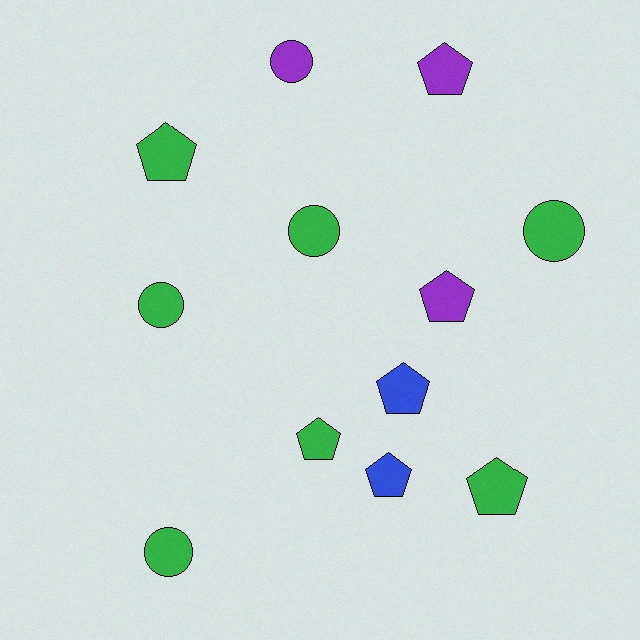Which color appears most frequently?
Green, with 7 objects.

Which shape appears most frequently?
Pentagon, with 7 objects.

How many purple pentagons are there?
There are 2 purple pentagons.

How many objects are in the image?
There are 12 objects.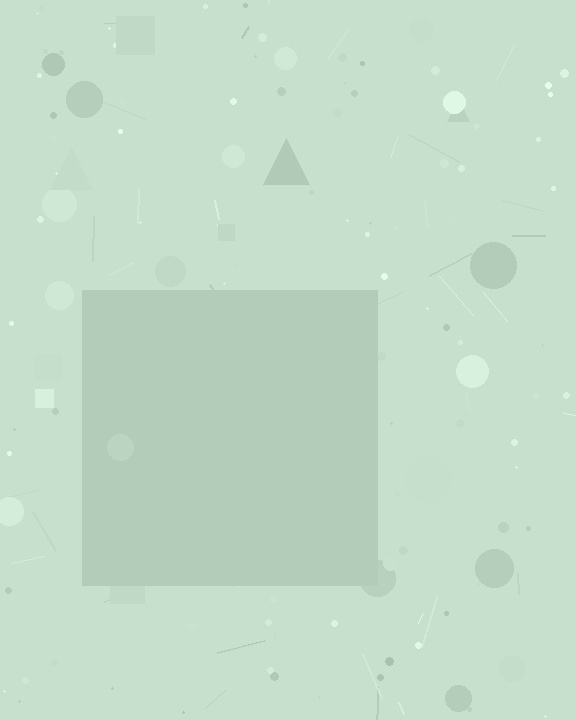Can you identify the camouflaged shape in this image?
The camouflaged shape is a square.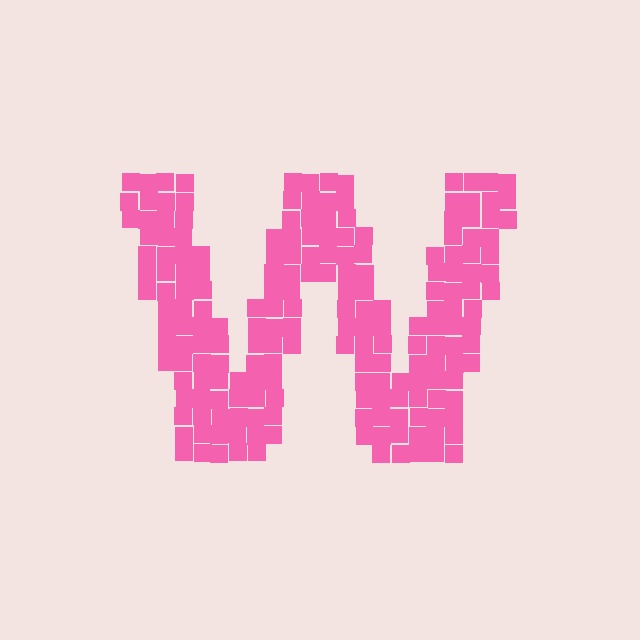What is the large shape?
The large shape is the letter W.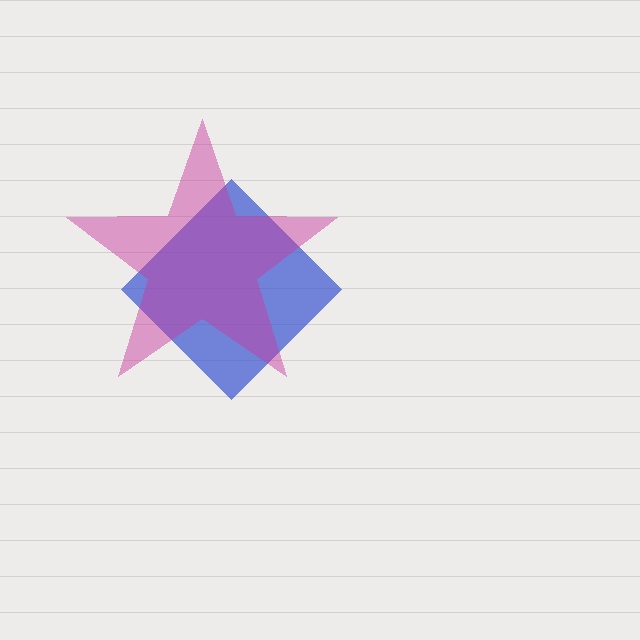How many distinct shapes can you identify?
There are 2 distinct shapes: a blue diamond, a magenta star.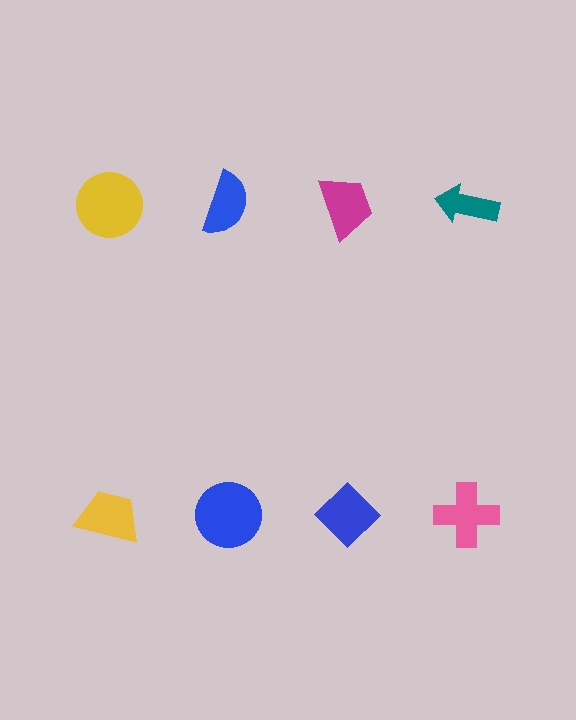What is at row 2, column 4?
A pink cross.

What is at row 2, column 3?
A blue diamond.